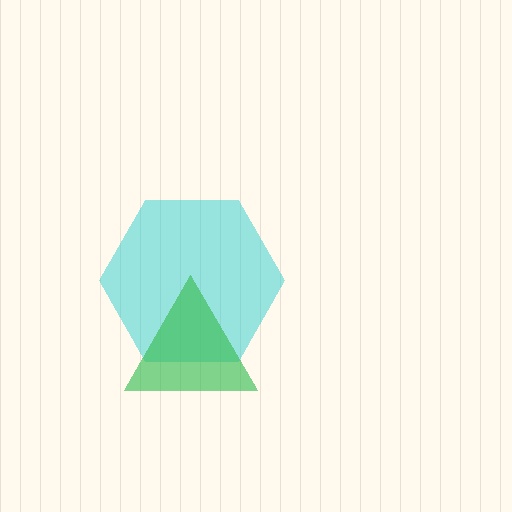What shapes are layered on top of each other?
The layered shapes are: a cyan hexagon, a green triangle.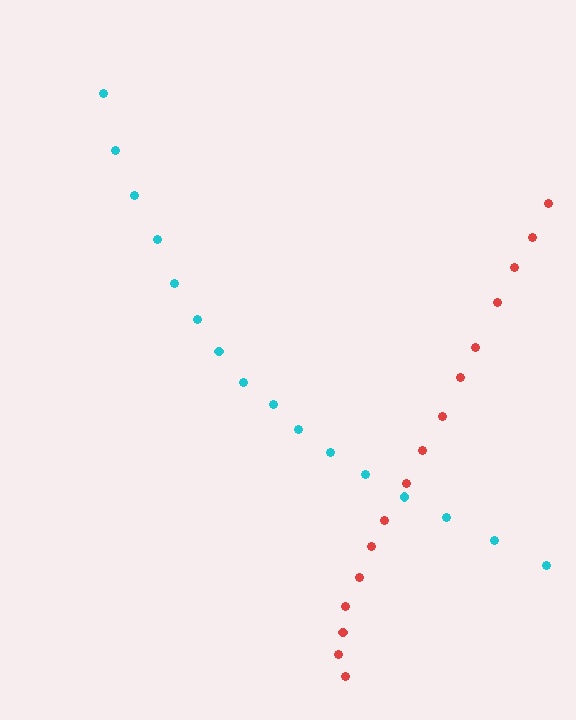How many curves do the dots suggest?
There are 2 distinct paths.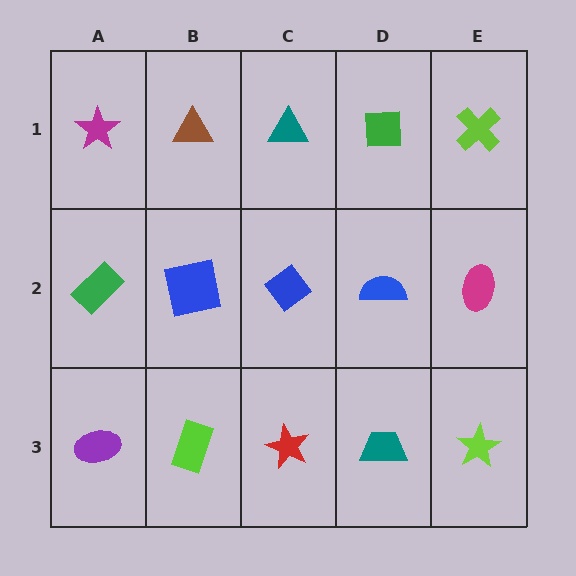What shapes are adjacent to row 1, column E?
A magenta ellipse (row 2, column E), a green square (row 1, column D).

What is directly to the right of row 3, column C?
A teal trapezoid.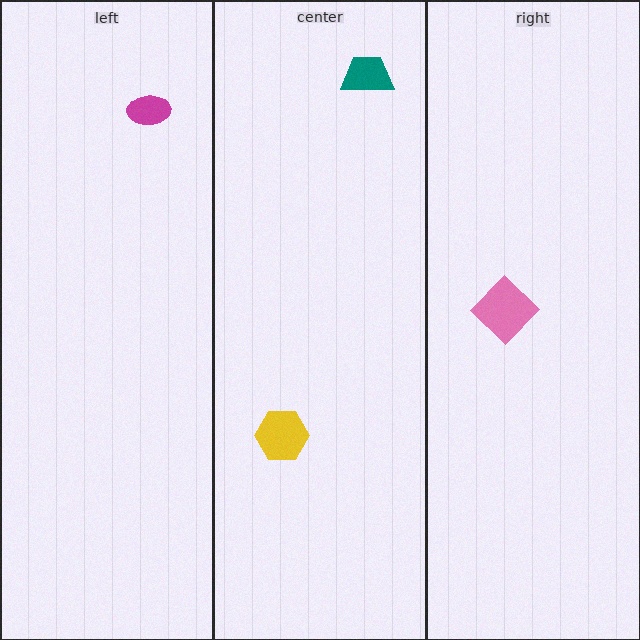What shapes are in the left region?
The magenta ellipse.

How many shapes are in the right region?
1.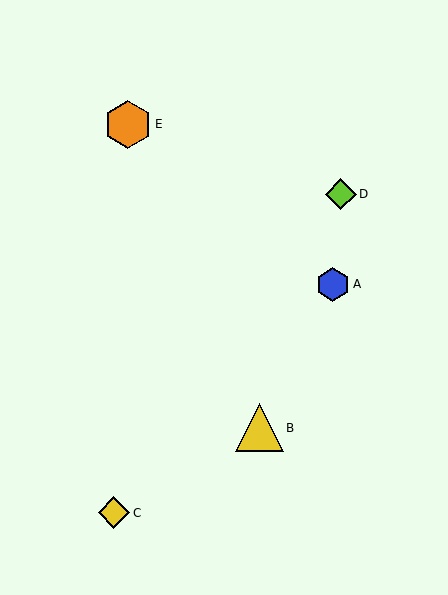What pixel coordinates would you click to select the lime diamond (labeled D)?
Click at (341, 194) to select the lime diamond D.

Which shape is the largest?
The orange hexagon (labeled E) is the largest.